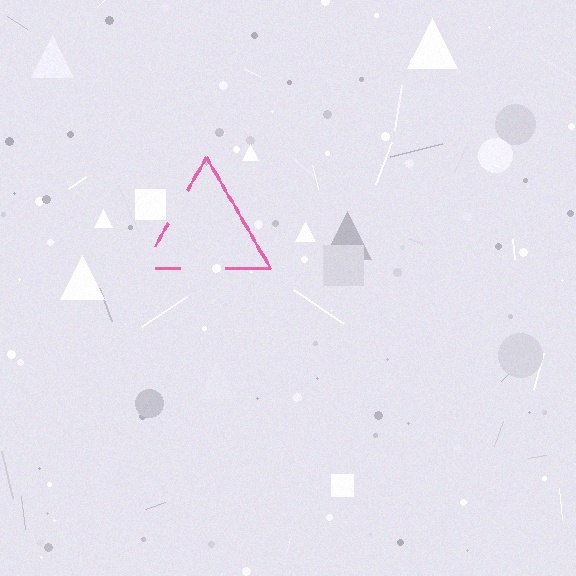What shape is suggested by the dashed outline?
The dashed outline suggests a triangle.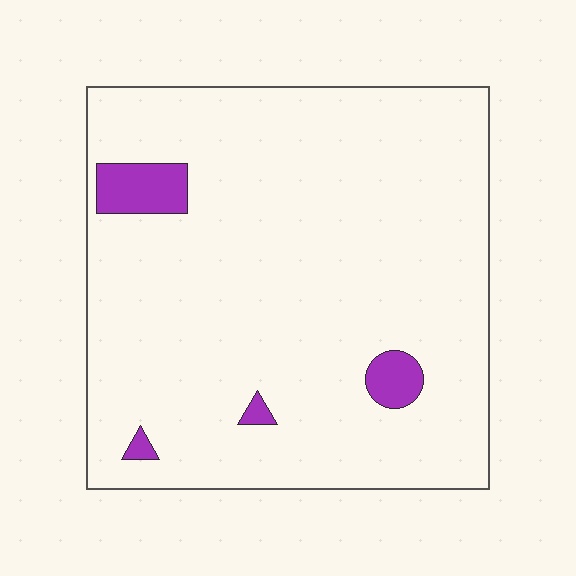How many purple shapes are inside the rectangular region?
4.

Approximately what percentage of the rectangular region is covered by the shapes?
Approximately 5%.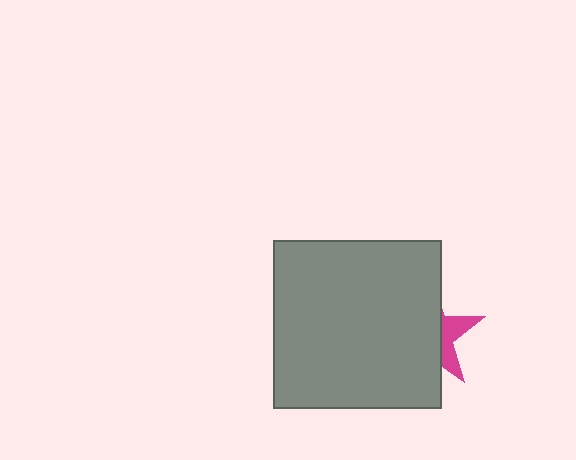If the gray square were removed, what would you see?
You would see the complete magenta star.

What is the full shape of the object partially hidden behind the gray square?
The partially hidden object is a magenta star.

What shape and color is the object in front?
The object in front is a gray square.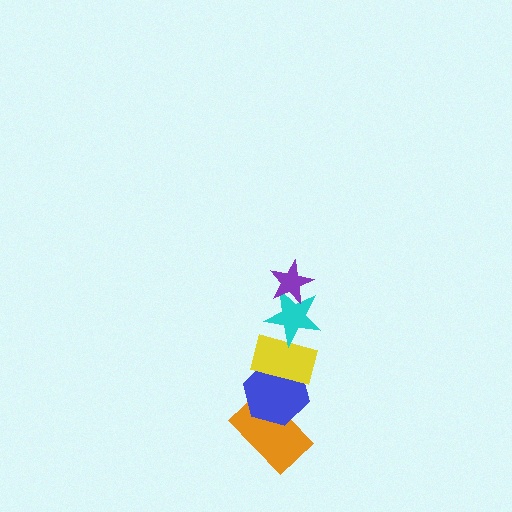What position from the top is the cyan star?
The cyan star is 2nd from the top.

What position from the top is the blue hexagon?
The blue hexagon is 4th from the top.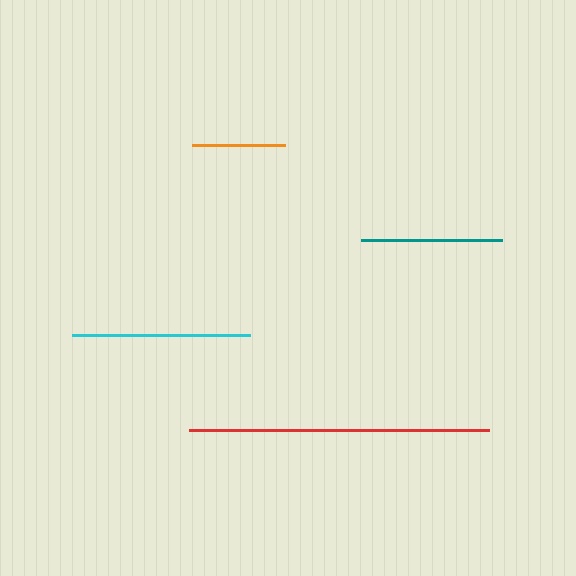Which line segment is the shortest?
The orange line is the shortest at approximately 93 pixels.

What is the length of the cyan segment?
The cyan segment is approximately 179 pixels long.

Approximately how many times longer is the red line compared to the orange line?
The red line is approximately 3.2 times the length of the orange line.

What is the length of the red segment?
The red segment is approximately 300 pixels long.